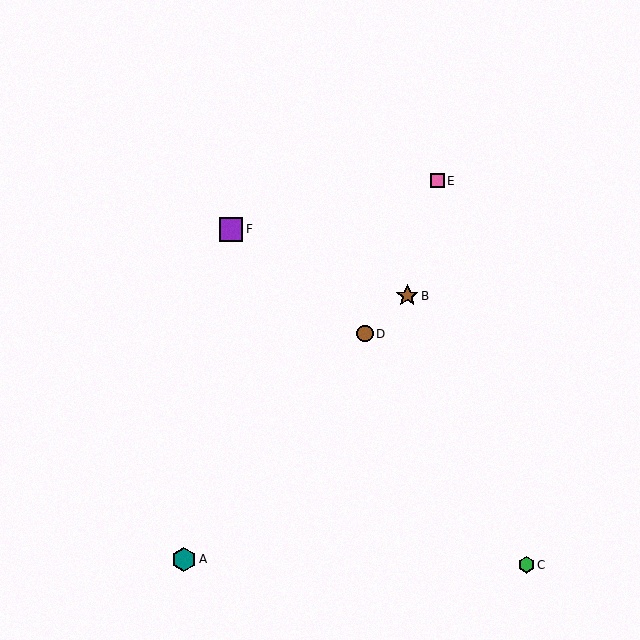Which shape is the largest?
The teal hexagon (labeled A) is the largest.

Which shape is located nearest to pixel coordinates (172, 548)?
The teal hexagon (labeled A) at (184, 559) is nearest to that location.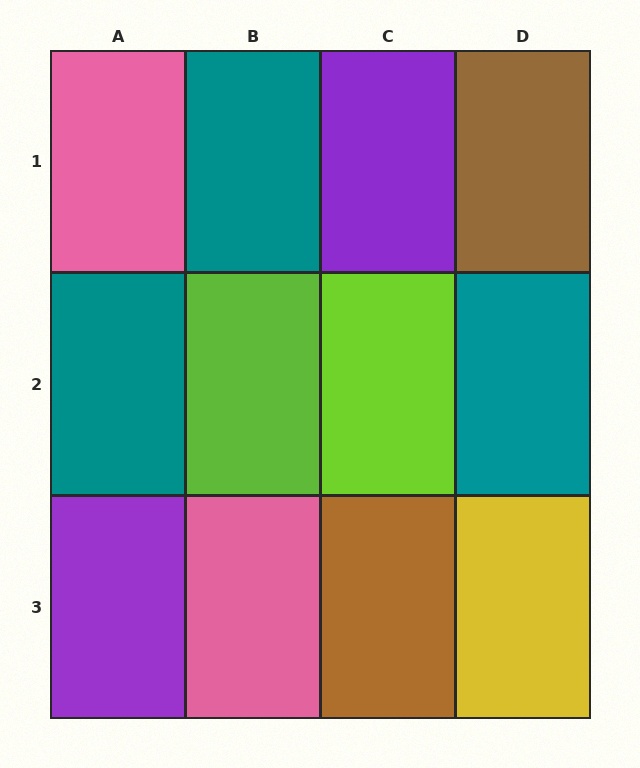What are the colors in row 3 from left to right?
Purple, pink, brown, yellow.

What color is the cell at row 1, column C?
Purple.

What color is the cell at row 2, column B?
Lime.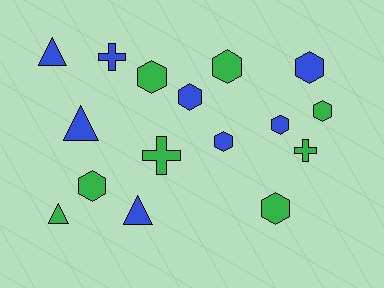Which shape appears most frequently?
Hexagon, with 9 objects.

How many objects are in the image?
There are 16 objects.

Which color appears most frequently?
Green, with 8 objects.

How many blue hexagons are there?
There are 4 blue hexagons.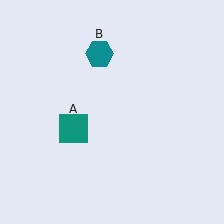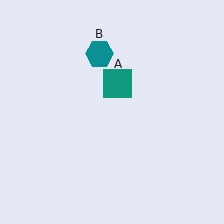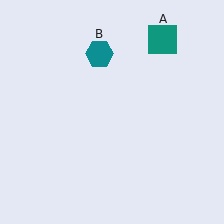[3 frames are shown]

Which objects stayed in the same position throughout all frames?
Teal hexagon (object B) remained stationary.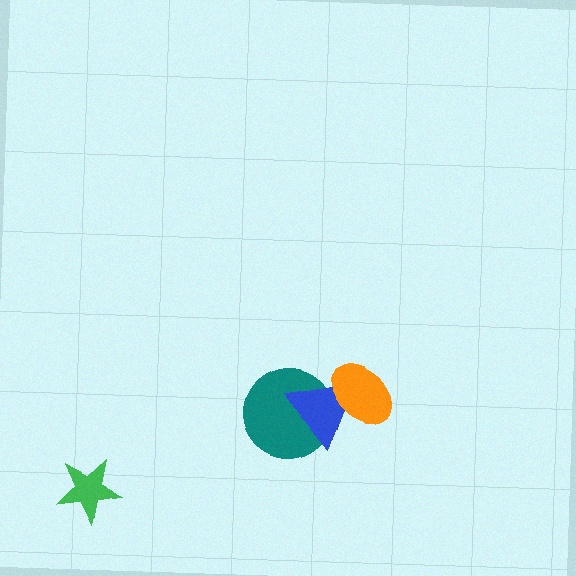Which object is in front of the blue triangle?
The orange ellipse is in front of the blue triangle.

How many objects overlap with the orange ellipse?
1 object overlaps with the orange ellipse.